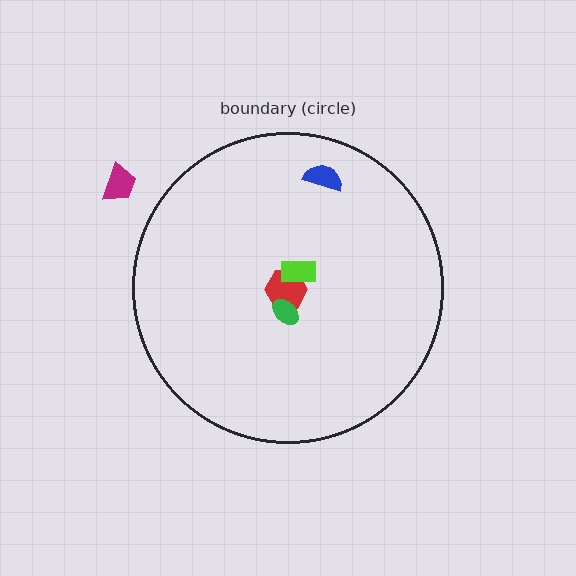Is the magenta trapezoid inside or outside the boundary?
Outside.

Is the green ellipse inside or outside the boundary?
Inside.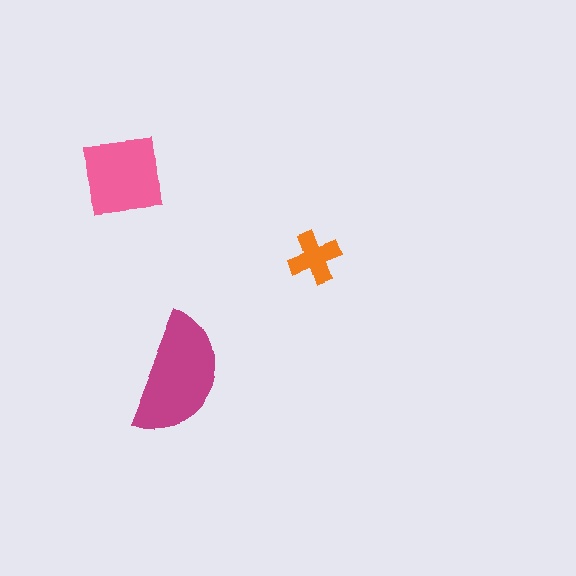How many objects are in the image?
There are 3 objects in the image.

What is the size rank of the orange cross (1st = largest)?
3rd.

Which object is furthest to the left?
The pink square is leftmost.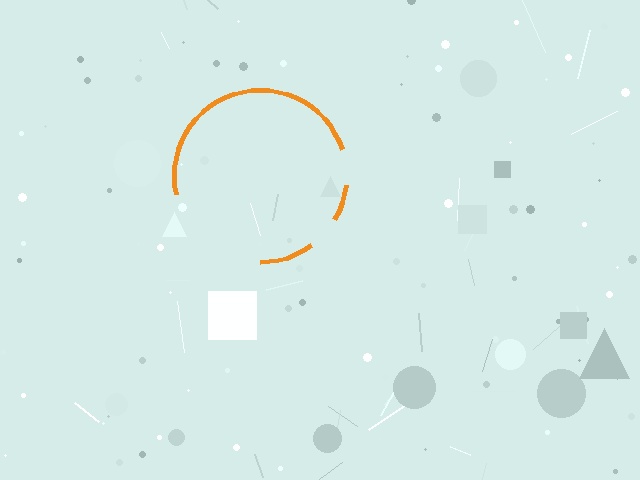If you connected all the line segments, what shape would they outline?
They would outline a circle.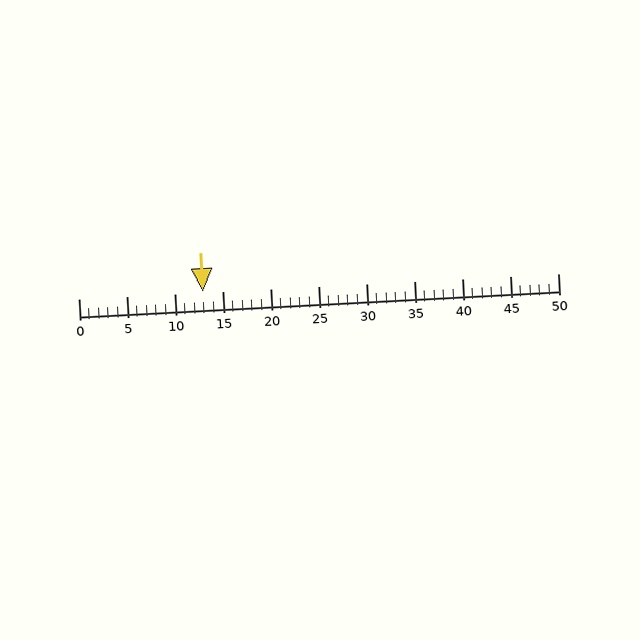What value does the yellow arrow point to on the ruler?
The yellow arrow points to approximately 13.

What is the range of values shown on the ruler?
The ruler shows values from 0 to 50.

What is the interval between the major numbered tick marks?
The major tick marks are spaced 5 units apart.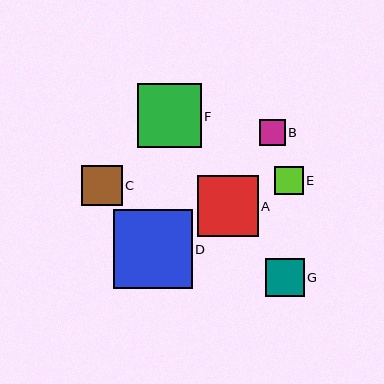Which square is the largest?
Square D is the largest with a size of approximately 78 pixels.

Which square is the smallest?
Square B is the smallest with a size of approximately 25 pixels.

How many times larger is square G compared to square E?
Square G is approximately 1.3 times the size of square E.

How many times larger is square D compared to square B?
Square D is approximately 3.1 times the size of square B.